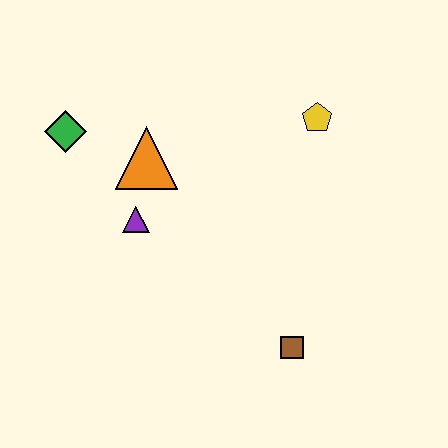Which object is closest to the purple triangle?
The orange triangle is closest to the purple triangle.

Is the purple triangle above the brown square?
Yes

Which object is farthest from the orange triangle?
The brown square is farthest from the orange triangle.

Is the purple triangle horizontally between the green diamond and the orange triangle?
Yes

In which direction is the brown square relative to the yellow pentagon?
The brown square is below the yellow pentagon.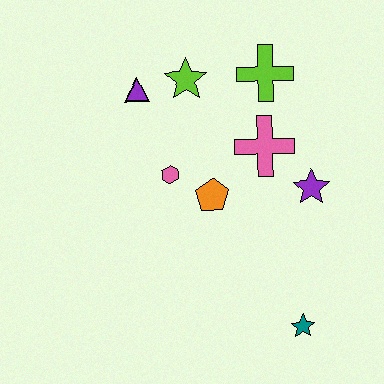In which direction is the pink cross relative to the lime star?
The pink cross is to the right of the lime star.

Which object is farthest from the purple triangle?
The teal star is farthest from the purple triangle.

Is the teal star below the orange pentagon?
Yes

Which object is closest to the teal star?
The purple star is closest to the teal star.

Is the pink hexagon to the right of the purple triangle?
Yes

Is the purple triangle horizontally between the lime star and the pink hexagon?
No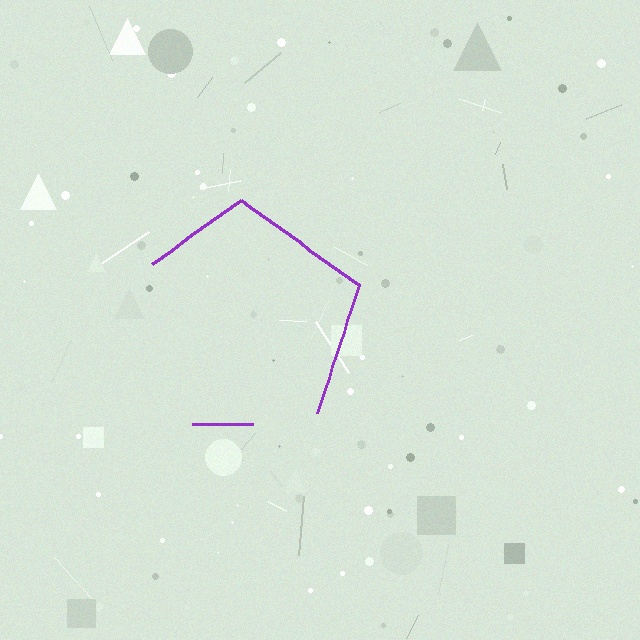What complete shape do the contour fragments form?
The contour fragments form a pentagon.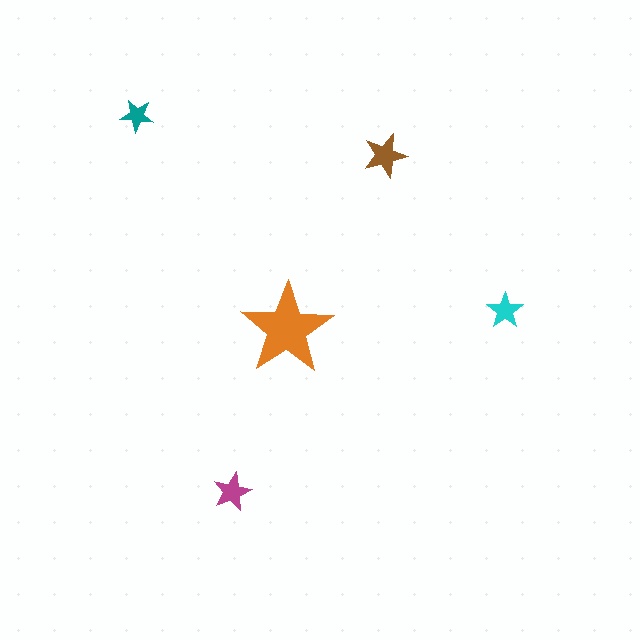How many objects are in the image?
There are 5 objects in the image.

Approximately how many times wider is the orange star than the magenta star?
About 2.5 times wider.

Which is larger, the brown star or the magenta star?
The brown one.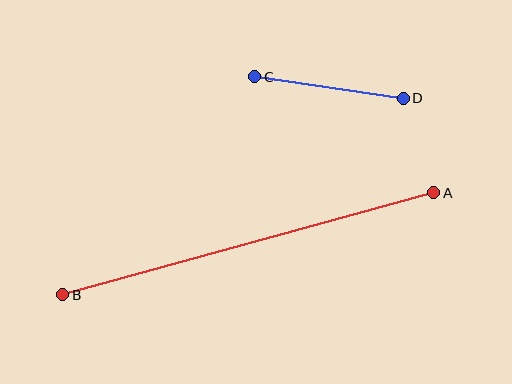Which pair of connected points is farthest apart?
Points A and B are farthest apart.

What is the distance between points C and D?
The distance is approximately 150 pixels.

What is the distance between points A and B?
The distance is approximately 385 pixels.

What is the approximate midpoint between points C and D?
The midpoint is at approximately (329, 88) pixels.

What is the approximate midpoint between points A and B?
The midpoint is at approximately (248, 244) pixels.